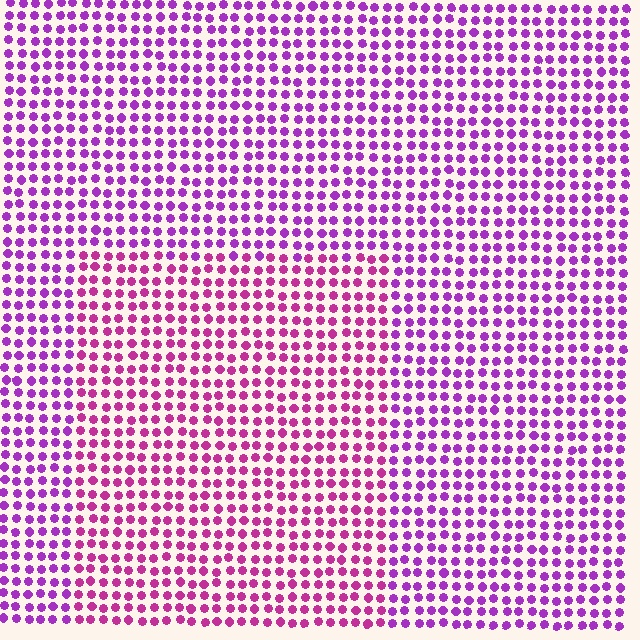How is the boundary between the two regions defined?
The boundary is defined purely by a slight shift in hue (about 29 degrees). Spacing, size, and orientation are identical on both sides.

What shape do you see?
I see a rectangle.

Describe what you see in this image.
The image is filled with small purple elements in a uniform arrangement. A rectangle-shaped region is visible where the elements are tinted to a slightly different hue, forming a subtle color boundary.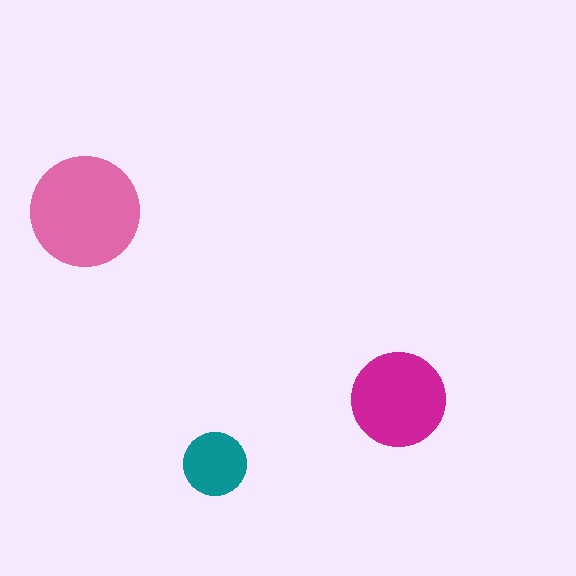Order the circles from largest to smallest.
the pink one, the magenta one, the teal one.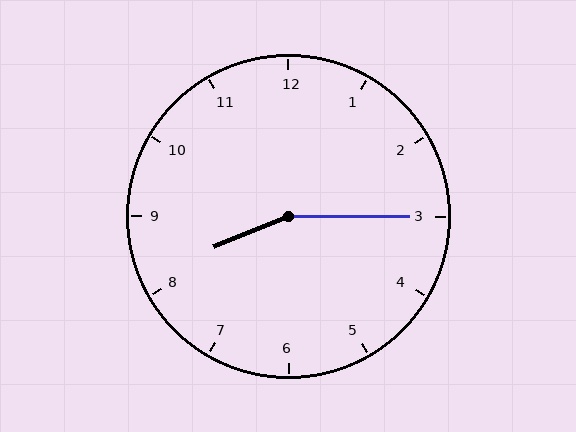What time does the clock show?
8:15.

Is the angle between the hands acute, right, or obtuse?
It is obtuse.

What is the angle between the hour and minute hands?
Approximately 158 degrees.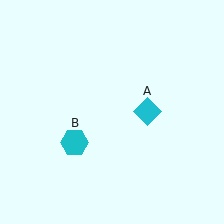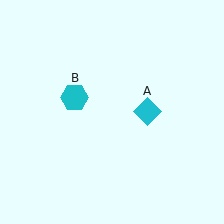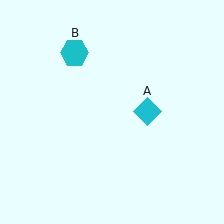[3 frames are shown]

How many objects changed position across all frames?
1 object changed position: cyan hexagon (object B).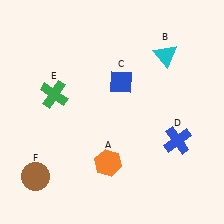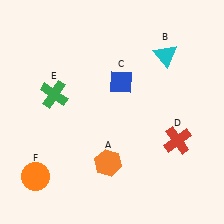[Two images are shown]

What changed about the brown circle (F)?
In Image 1, F is brown. In Image 2, it changed to orange.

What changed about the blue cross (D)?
In Image 1, D is blue. In Image 2, it changed to red.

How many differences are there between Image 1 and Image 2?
There are 2 differences between the two images.